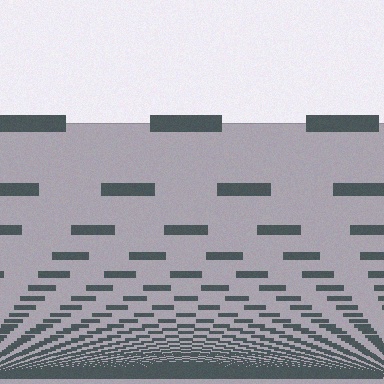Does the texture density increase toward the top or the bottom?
Density increases toward the bottom.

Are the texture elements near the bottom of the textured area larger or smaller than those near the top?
Smaller. The gradient is inverted — elements near the bottom are smaller and denser.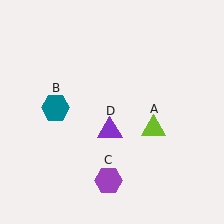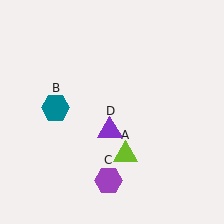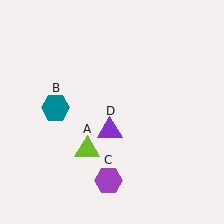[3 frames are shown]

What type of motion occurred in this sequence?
The lime triangle (object A) rotated clockwise around the center of the scene.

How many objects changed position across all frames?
1 object changed position: lime triangle (object A).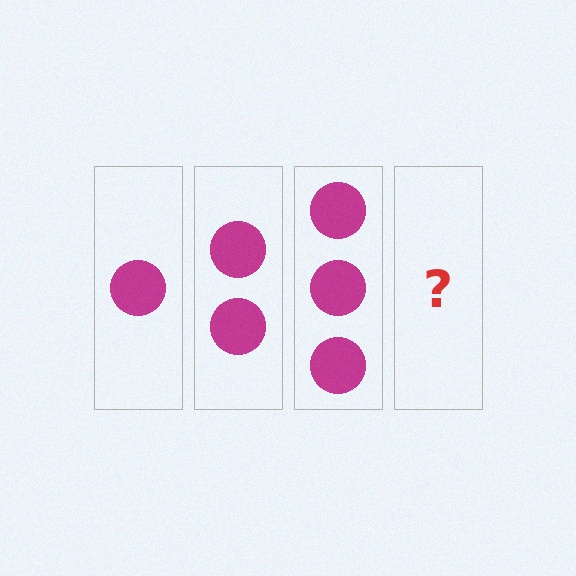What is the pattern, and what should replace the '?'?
The pattern is that each step adds one more circle. The '?' should be 4 circles.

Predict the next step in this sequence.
The next step is 4 circles.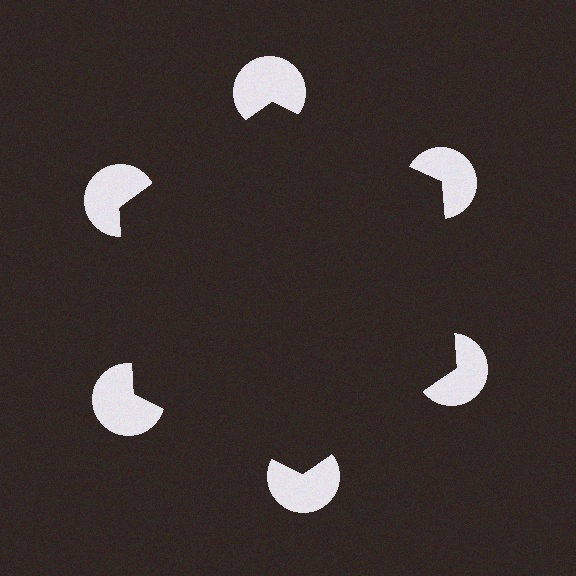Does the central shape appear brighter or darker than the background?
It typically appears slightly darker than the background, even though no actual brightness change is drawn.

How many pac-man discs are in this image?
There are 6 — one at each vertex of the illusory hexagon.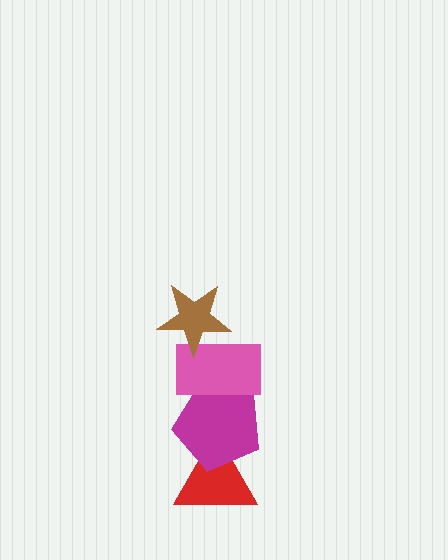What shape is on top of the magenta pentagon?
The pink rectangle is on top of the magenta pentagon.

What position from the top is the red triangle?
The red triangle is 4th from the top.